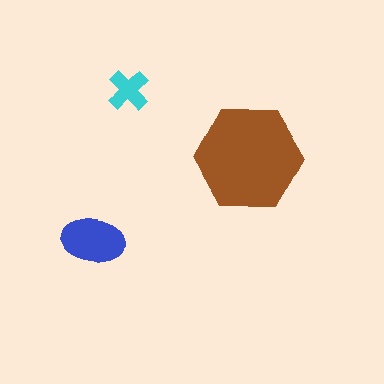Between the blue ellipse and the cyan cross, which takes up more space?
The blue ellipse.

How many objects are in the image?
There are 3 objects in the image.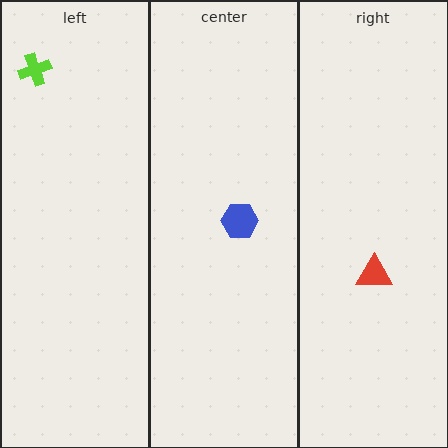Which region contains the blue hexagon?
The center region.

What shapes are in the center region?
The blue hexagon.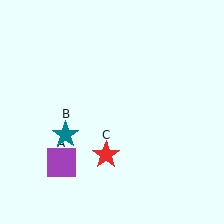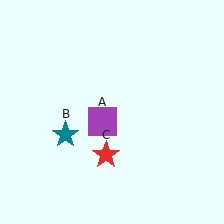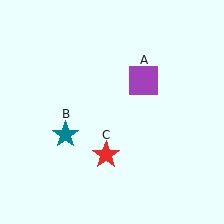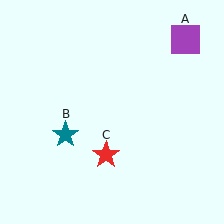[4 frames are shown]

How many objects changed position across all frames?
1 object changed position: purple square (object A).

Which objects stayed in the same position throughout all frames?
Teal star (object B) and red star (object C) remained stationary.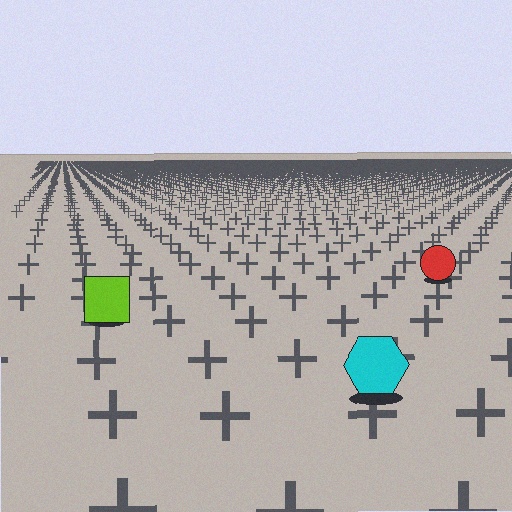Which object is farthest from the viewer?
The red circle is farthest from the viewer. It appears smaller and the ground texture around it is denser.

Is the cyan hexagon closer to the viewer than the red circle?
Yes. The cyan hexagon is closer — you can tell from the texture gradient: the ground texture is coarser near it.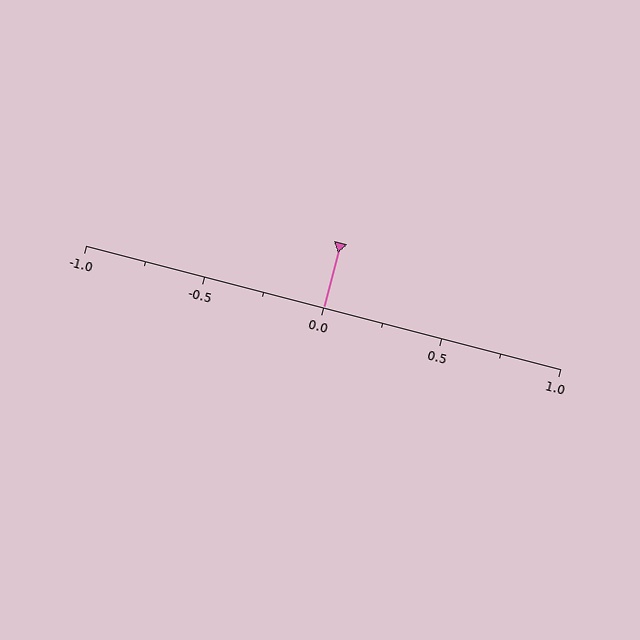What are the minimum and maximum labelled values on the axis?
The axis runs from -1.0 to 1.0.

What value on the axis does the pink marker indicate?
The marker indicates approximately 0.